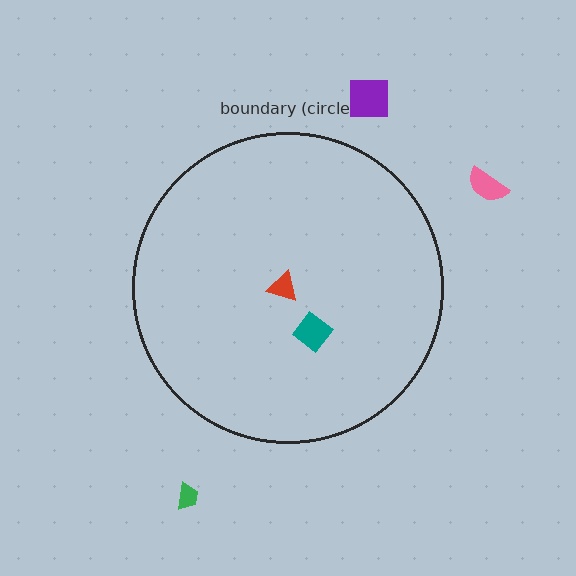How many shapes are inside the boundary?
2 inside, 3 outside.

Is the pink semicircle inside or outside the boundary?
Outside.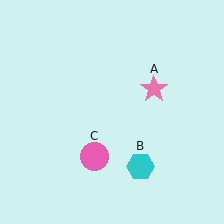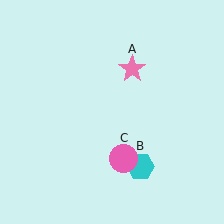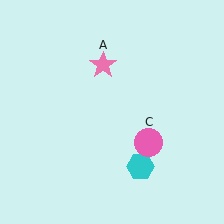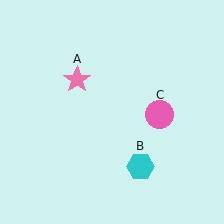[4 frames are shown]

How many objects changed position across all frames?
2 objects changed position: pink star (object A), pink circle (object C).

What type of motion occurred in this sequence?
The pink star (object A), pink circle (object C) rotated counterclockwise around the center of the scene.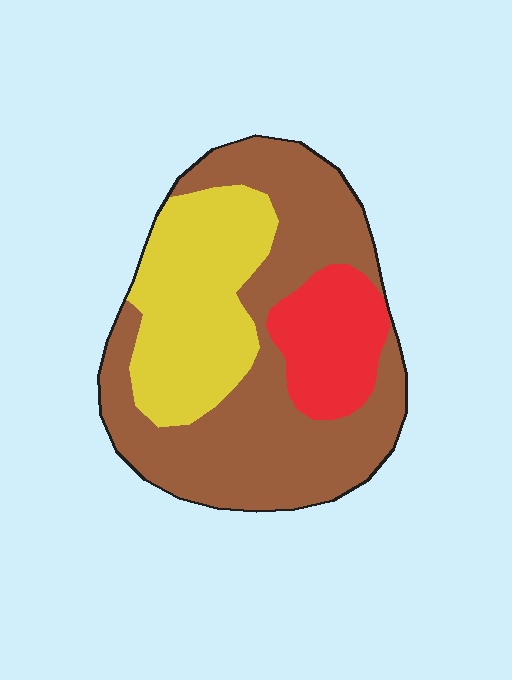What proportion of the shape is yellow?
Yellow takes up about one third (1/3) of the shape.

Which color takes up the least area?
Red, at roughly 15%.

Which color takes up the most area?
Brown, at roughly 55%.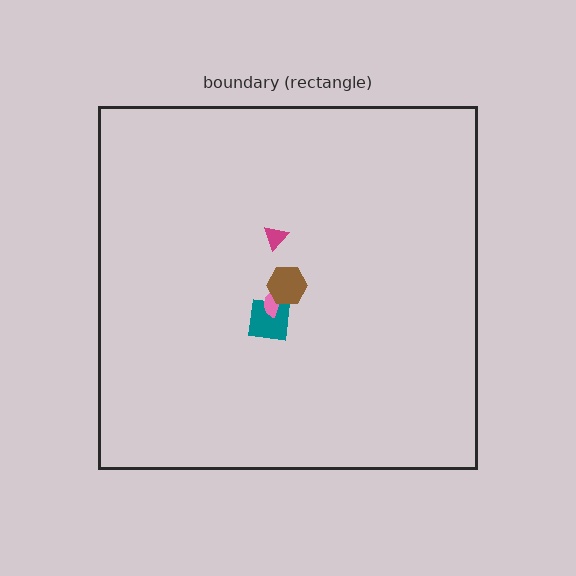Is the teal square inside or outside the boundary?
Inside.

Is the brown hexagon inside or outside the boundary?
Inside.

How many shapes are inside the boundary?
4 inside, 0 outside.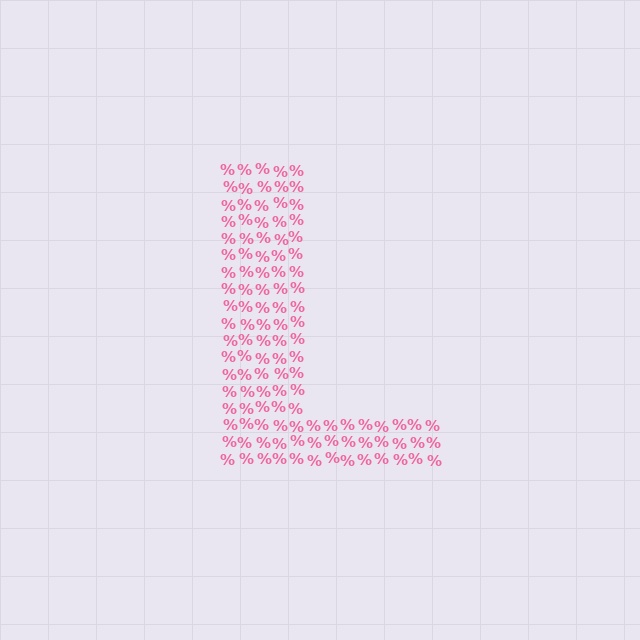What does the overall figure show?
The overall figure shows the letter L.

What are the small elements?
The small elements are percent signs.